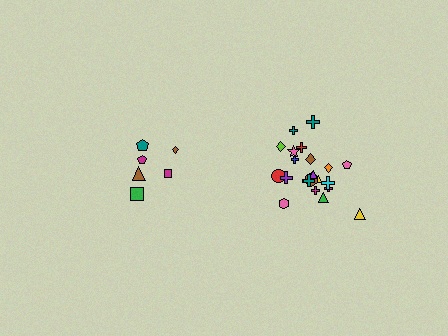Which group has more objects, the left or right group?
The right group.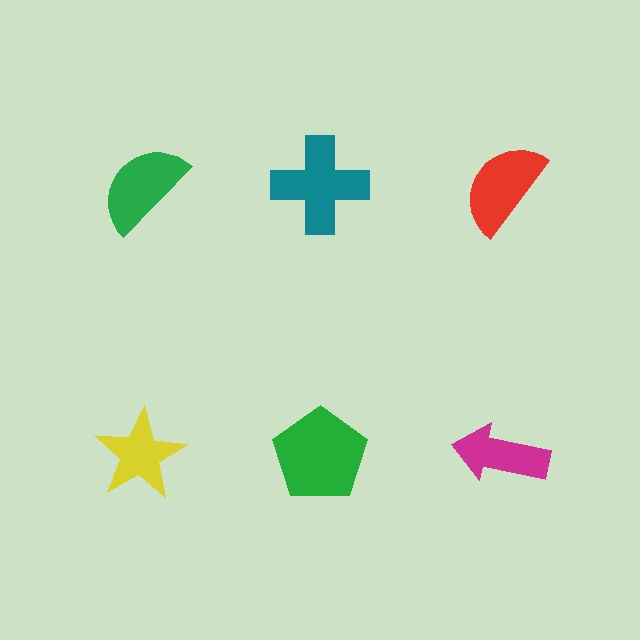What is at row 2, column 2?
A green pentagon.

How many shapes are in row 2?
3 shapes.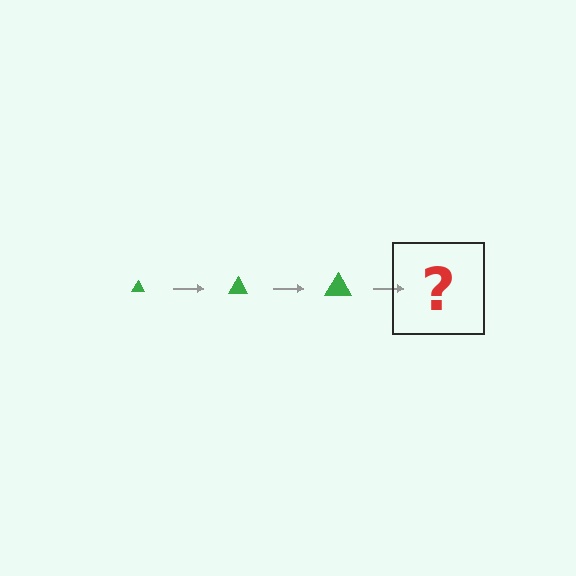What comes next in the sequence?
The next element should be a green triangle, larger than the previous one.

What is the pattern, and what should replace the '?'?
The pattern is that the triangle gets progressively larger each step. The '?' should be a green triangle, larger than the previous one.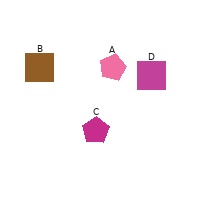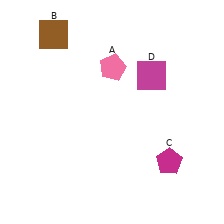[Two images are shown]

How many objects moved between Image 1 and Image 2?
2 objects moved between the two images.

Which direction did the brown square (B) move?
The brown square (B) moved up.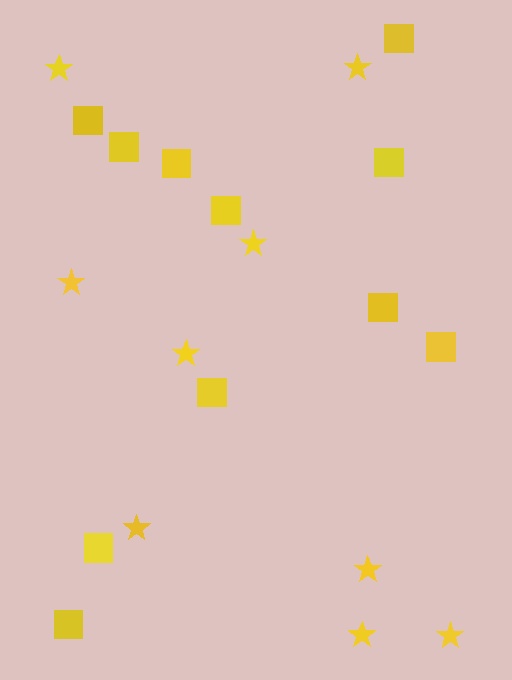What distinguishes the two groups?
There are 2 groups: one group of stars (9) and one group of squares (11).